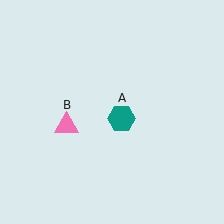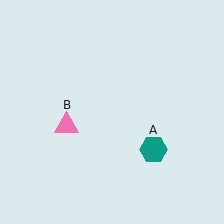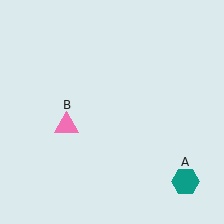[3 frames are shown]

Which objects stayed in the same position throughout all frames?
Pink triangle (object B) remained stationary.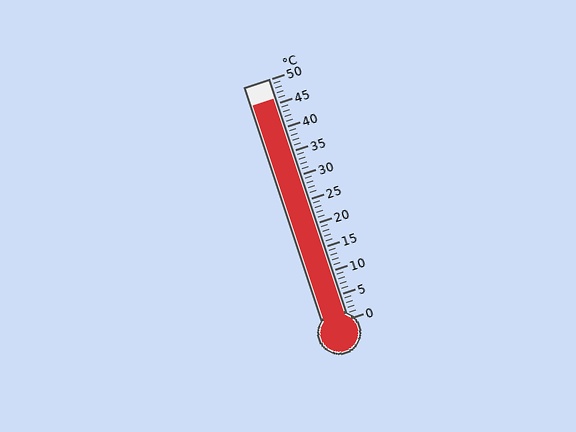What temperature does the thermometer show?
The thermometer shows approximately 46°C.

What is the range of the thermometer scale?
The thermometer scale ranges from 0°C to 50°C.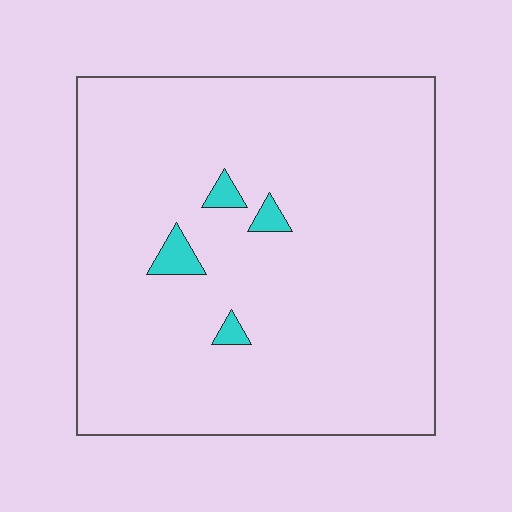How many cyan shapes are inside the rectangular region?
4.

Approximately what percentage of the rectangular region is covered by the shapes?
Approximately 5%.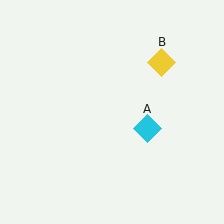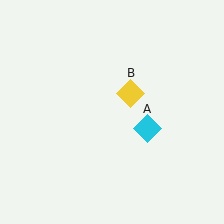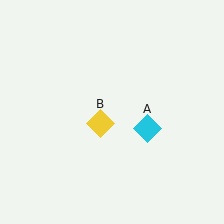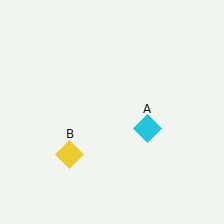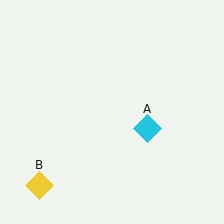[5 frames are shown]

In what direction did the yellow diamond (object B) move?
The yellow diamond (object B) moved down and to the left.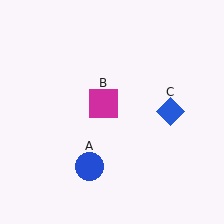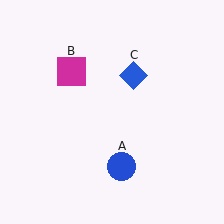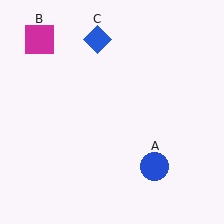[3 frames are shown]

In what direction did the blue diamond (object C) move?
The blue diamond (object C) moved up and to the left.